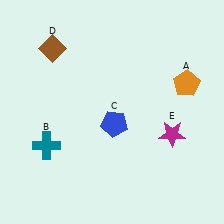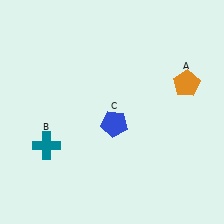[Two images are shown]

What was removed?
The brown diamond (D), the magenta star (E) were removed in Image 2.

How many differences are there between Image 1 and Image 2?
There are 2 differences between the two images.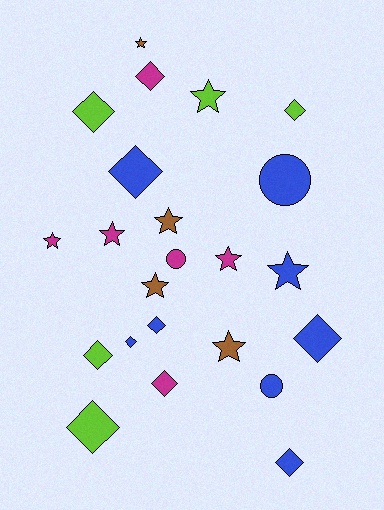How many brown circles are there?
There are no brown circles.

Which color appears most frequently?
Blue, with 8 objects.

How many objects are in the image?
There are 23 objects.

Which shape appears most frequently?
Diamond, with 11 objects.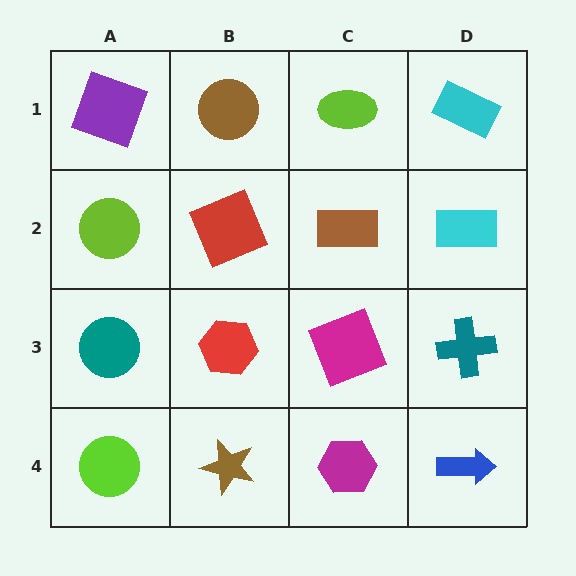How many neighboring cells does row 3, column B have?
4.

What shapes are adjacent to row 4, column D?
A teal cross (row 3, column D), a magenta hexagon (row 4, column C).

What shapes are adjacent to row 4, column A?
A teal circle (row 3, column A), a brown star (row 4, column B).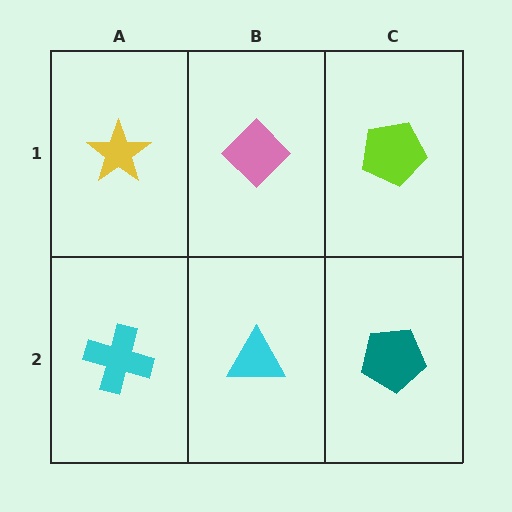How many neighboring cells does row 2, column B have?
3.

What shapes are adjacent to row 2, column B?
A pink diamond (row 1, column B), a cyan cross (row 2, column A), a teal pentagon (row 2, column C).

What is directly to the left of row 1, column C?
A pink diamond.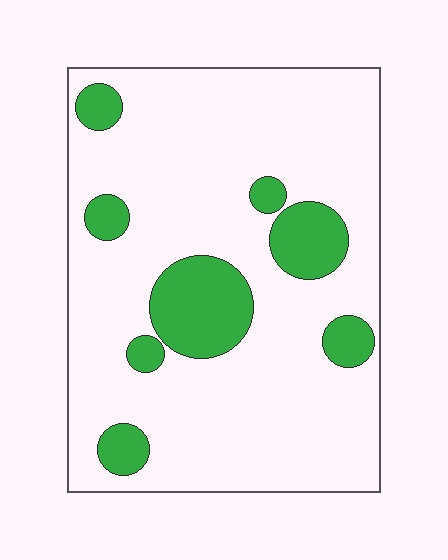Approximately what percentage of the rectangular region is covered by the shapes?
Approximately 20%.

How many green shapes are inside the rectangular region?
8.